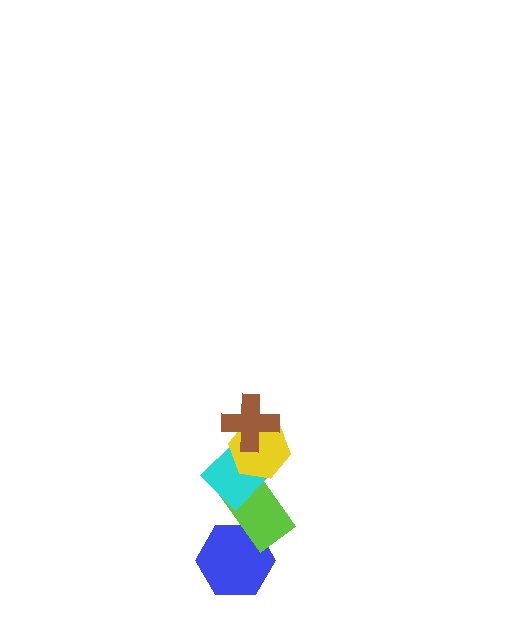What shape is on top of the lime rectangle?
The cyan diamond is on top of the lime rectangle.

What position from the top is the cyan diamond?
The cyan diamond is 3rd from the top.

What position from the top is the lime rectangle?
The lime rectangle is 4th from the top.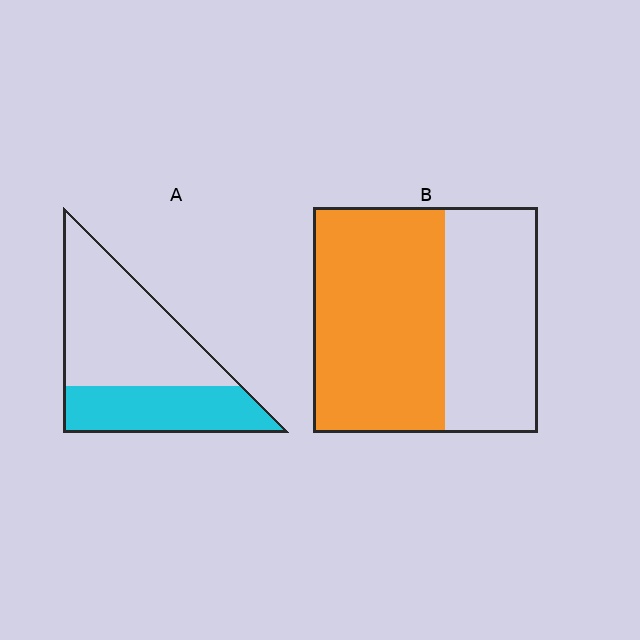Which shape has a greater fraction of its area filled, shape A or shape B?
Shape B.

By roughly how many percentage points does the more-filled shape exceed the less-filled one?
By roughly 20 percentage points (B over A).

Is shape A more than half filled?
No.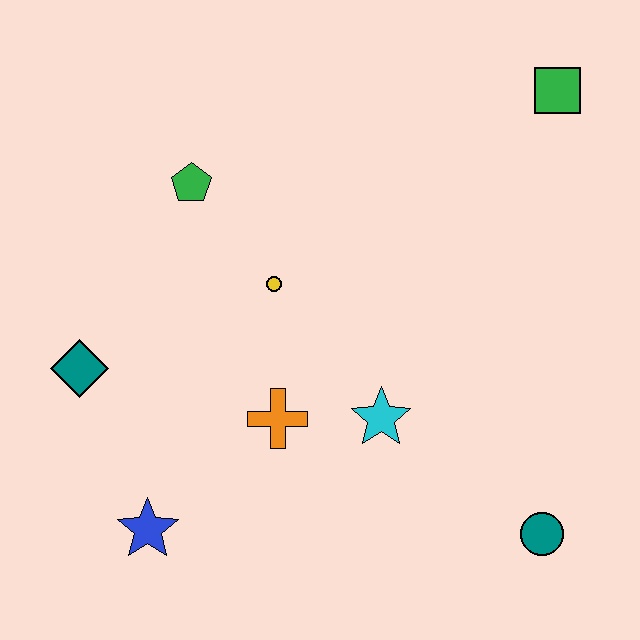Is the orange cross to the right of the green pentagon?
Yes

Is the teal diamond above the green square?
No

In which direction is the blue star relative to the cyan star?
The blue star is to the left of the cyan star.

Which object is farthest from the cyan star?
The green square is farthest from the cyan star.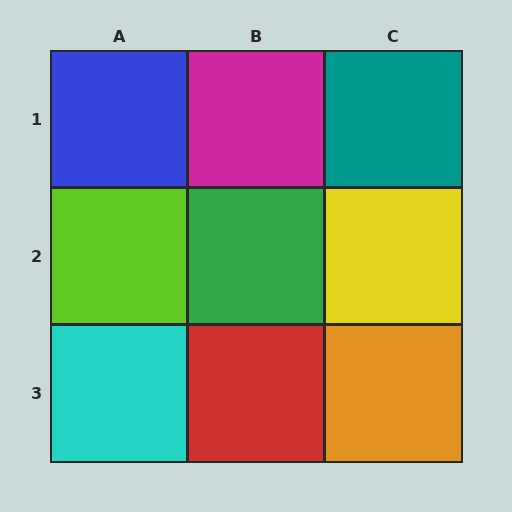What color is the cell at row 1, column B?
Magenta.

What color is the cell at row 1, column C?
Teal.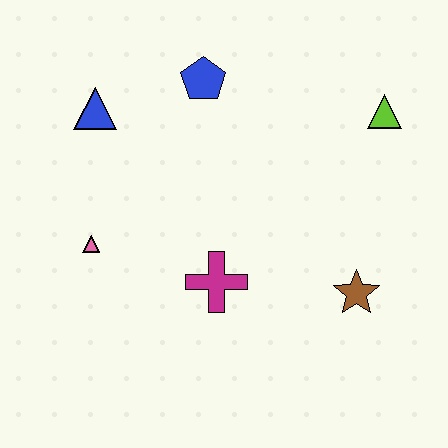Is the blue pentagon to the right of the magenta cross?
No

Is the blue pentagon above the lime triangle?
Yes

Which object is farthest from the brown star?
The blue triangle is farthest from the brown star.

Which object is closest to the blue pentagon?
The blue triangle is closest to the blue pentagon.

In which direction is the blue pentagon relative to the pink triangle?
The blue pentagon is above the pink triangle.